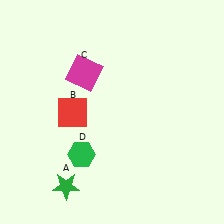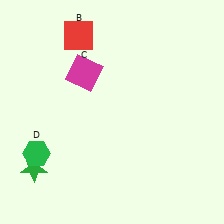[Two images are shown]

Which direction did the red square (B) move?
The red square (B) moved up.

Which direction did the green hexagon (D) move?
The green hexagon (D) moved left.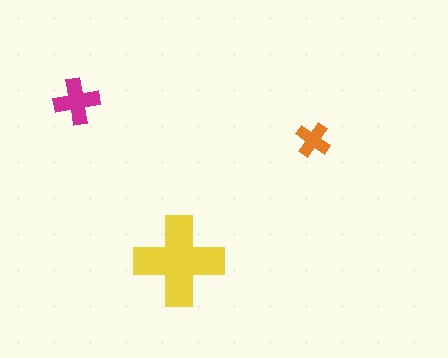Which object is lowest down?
The yellow cross is bottommost.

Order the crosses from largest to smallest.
the yellow one, the magenta one, the orange one.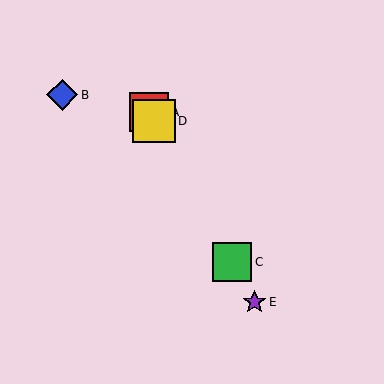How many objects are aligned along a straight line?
4 objects (A, C, D, E) are aligned along a straight line.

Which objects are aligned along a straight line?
Objects A, C, D, E are aligned along a straight line.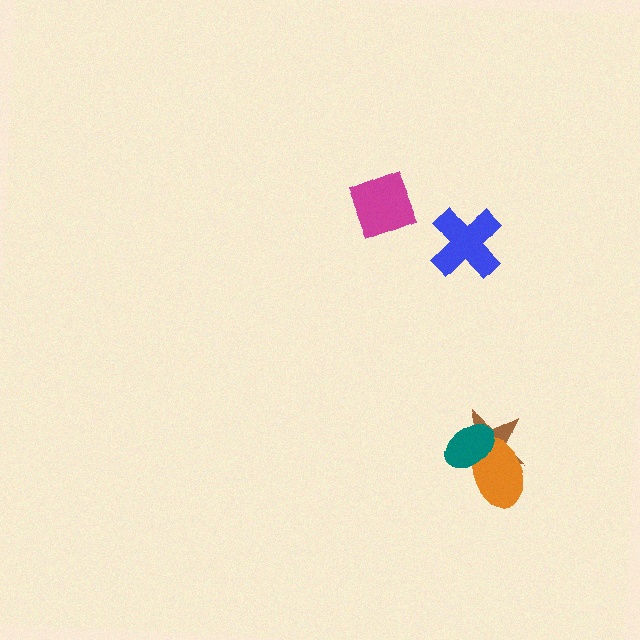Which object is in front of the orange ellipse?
The teal ellipse is in front of the orange ellipse.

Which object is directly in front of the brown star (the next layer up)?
The orange ellipse is directly in front of the brown star.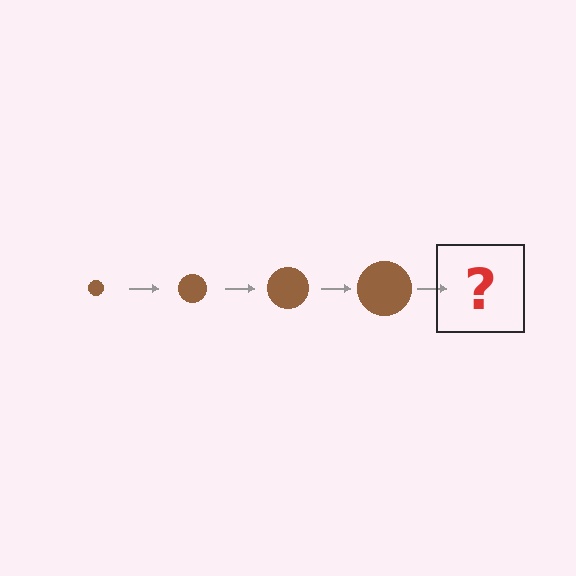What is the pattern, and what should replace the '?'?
The pattern is that the circle gets progressively larger each step. The '?' should be a brown circle, larger than the previous one.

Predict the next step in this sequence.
The next step is a brown circle, larger than the previous one.